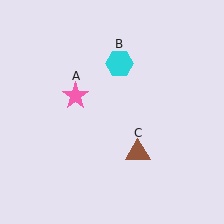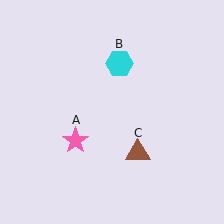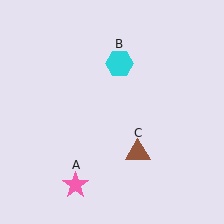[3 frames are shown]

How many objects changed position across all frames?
1 object changed position: pink star (object A).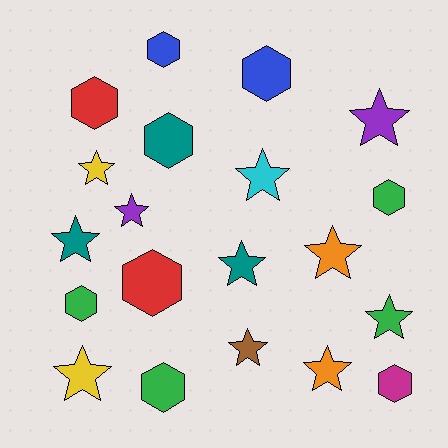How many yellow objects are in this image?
There are 2 yellow objects.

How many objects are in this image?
There are 20 objects.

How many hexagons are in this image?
There are 9 hexagons.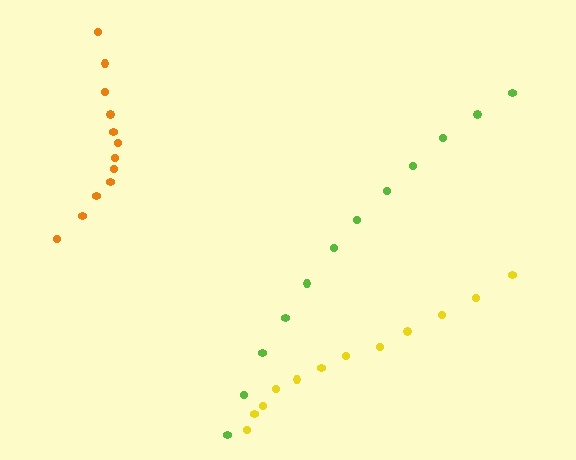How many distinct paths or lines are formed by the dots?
There are 3 distinct paths.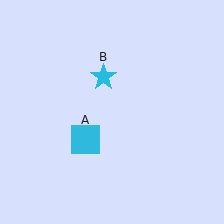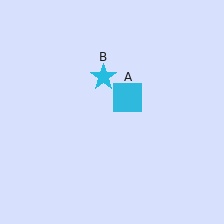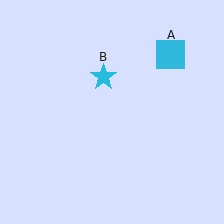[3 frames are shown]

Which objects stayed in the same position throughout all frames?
Cyan star (object B) remained stationary.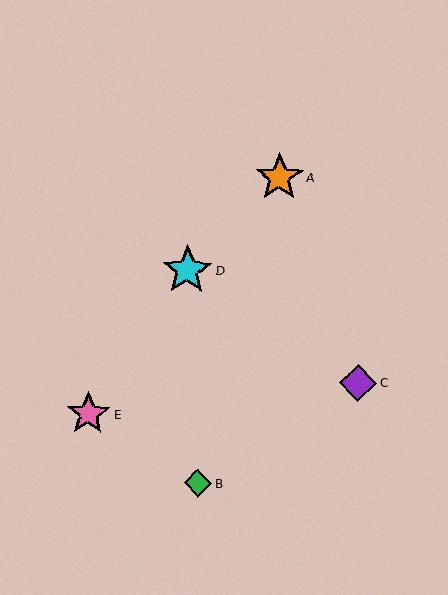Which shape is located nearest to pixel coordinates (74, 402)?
The pink star (labeled E) at (88, 414) is nearest to that location.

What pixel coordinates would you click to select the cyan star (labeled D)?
Click at (187, 270) to select the cyan star D.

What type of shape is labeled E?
Shape E is a pink star.